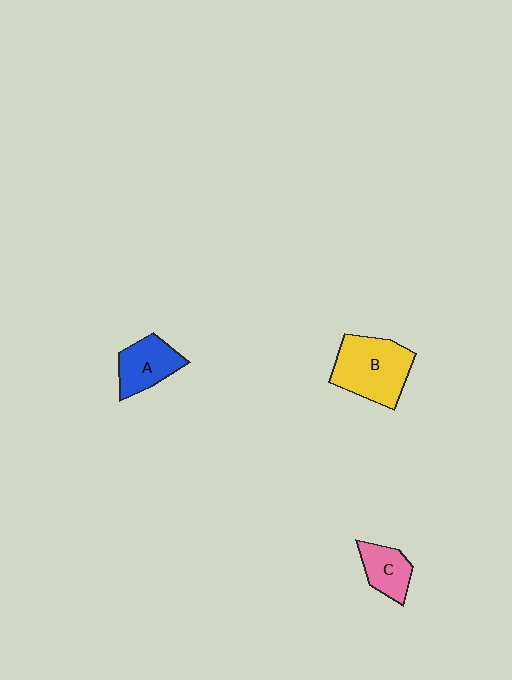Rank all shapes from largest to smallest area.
From largest to smallest: B (yellow), A (blue), C (pink).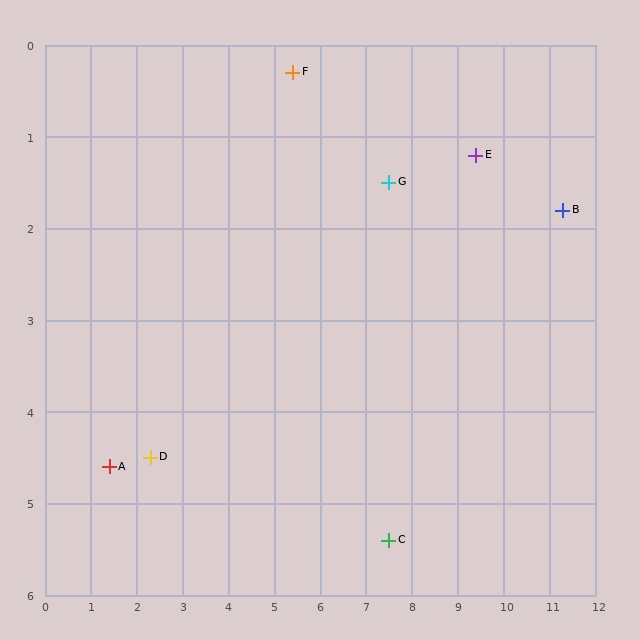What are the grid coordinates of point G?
Point G is at approximately (7.5, 1.5).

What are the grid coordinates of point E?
Point E is at approximately (9.4, 1.2).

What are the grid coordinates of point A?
Point A is at approximately (1.4, 4.6).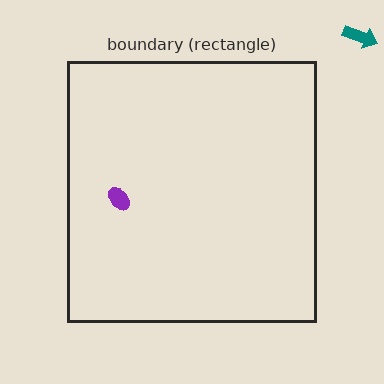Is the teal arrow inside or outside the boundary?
Outside.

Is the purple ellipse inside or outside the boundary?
Inside.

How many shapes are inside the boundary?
1 inside, 1 outside.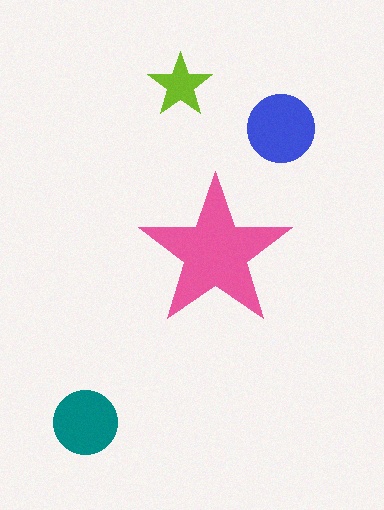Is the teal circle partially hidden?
No, the teal circle is fully visible.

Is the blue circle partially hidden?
No, the blue circle is fully visible.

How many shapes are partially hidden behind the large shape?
0 shapes are partially hidden.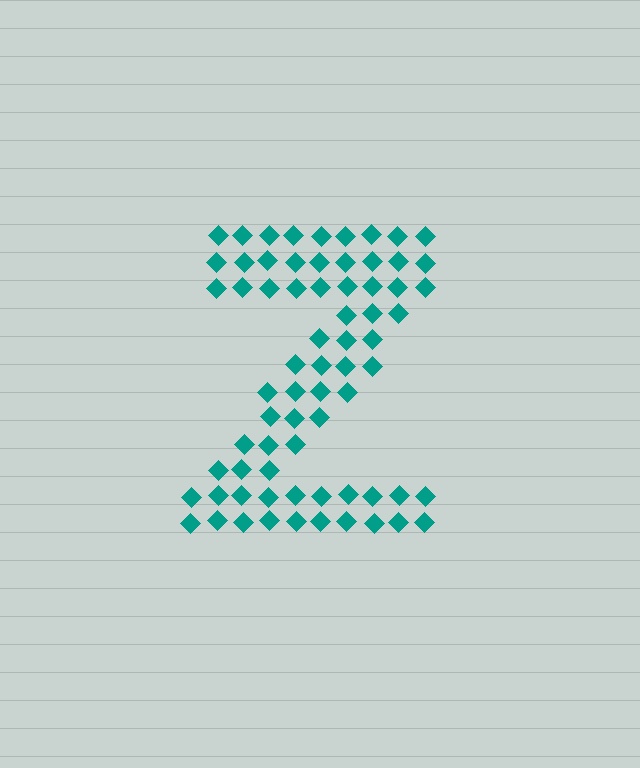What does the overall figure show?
The overall figure shows the letter Z.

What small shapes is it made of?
It is made of small diamonds.